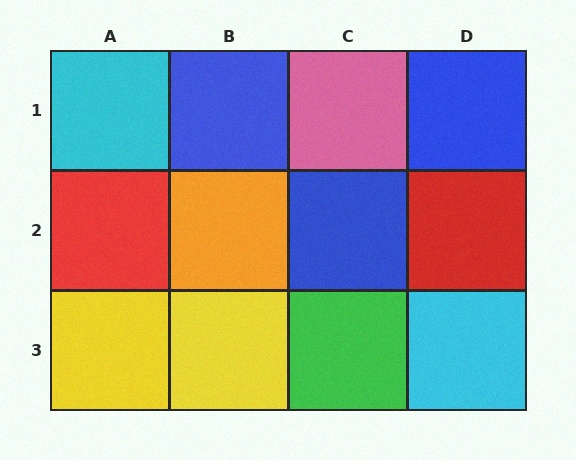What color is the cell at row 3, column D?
Cyan.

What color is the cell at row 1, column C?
Pink.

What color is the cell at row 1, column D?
Blue.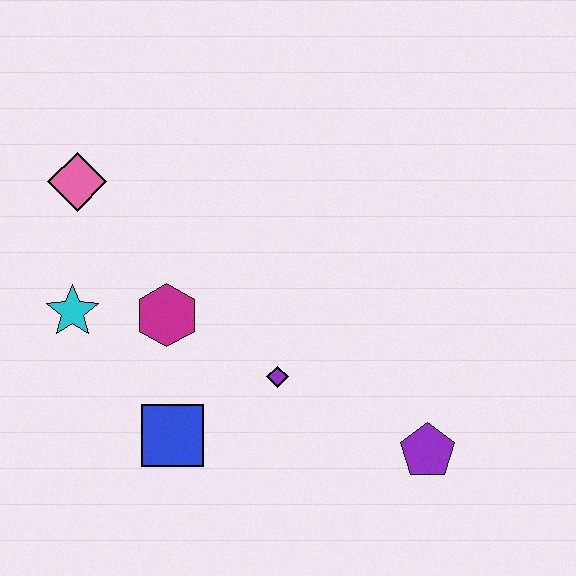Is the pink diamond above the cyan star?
Yes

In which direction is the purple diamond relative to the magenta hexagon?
The purple diamond is to the right of the magenta hexagon.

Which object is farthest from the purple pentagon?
The pink diamond is farthest from the purple pentagon.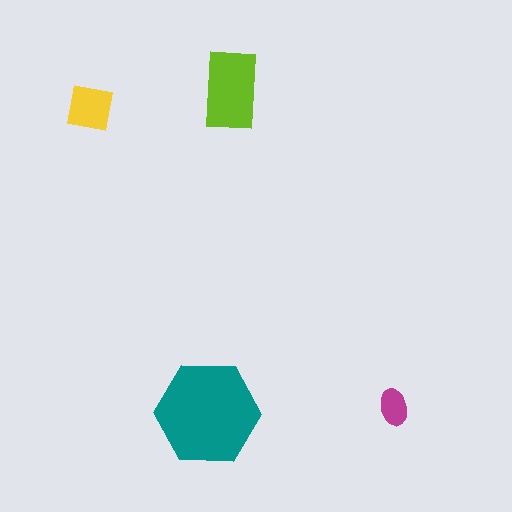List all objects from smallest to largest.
The magenta ellipse, the yellow square, the lime rectangle, the teal hexagon.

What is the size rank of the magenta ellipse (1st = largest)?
4th.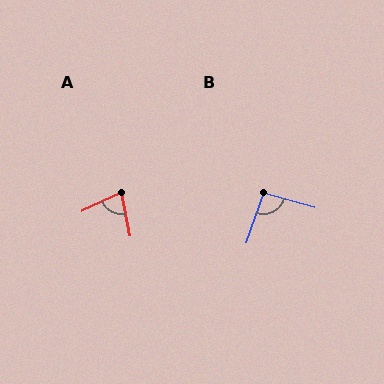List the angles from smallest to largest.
A (76°), B (94°).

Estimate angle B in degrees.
Approximately 94 degrees.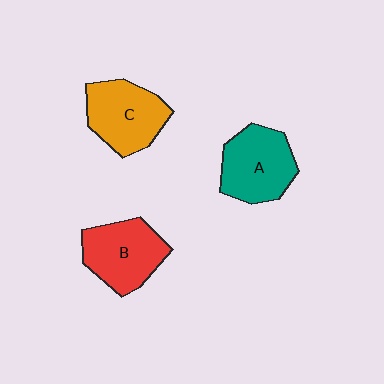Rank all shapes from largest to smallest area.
From largest to smallest: B (red), A (teal), C (orange).